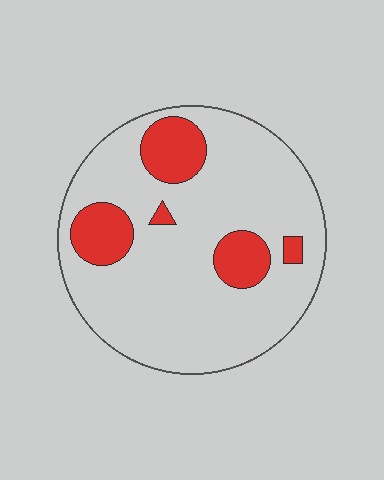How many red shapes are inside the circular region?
5.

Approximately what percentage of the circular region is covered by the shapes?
Approximately 20%.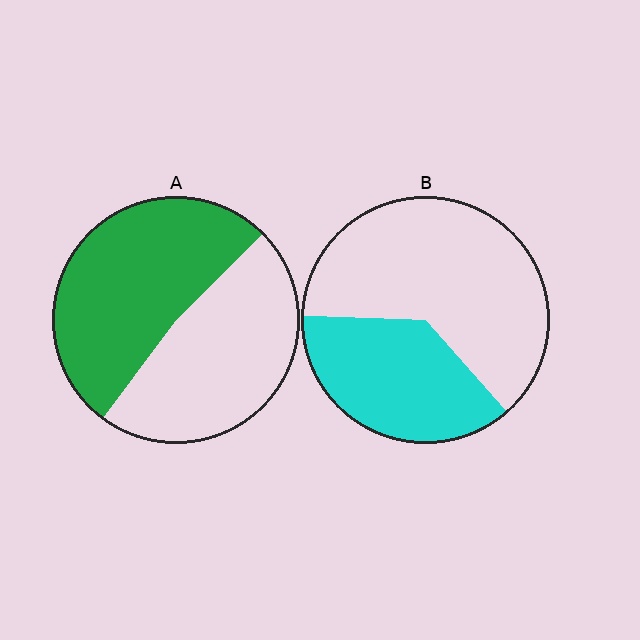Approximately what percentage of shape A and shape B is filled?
A is approximately 50% and B is approximately 35%.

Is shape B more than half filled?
No.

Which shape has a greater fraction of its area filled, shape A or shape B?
Shape A.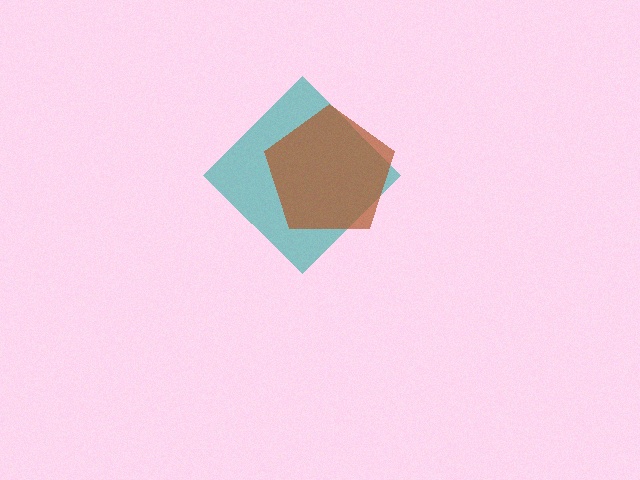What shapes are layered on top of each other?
The layered shapes are: a teal diamond, a brown pentagon.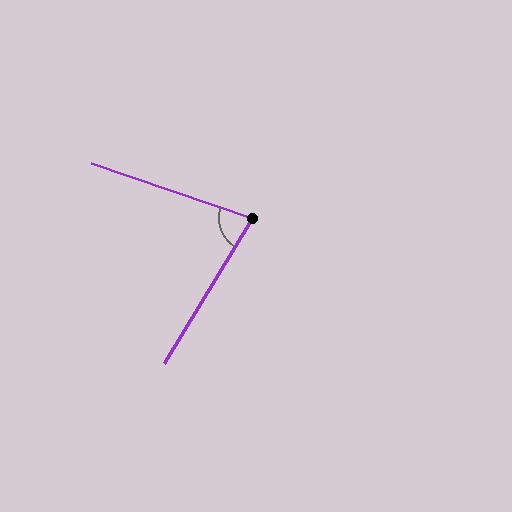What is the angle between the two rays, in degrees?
Approximately 77 degrees.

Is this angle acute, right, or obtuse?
It is acute.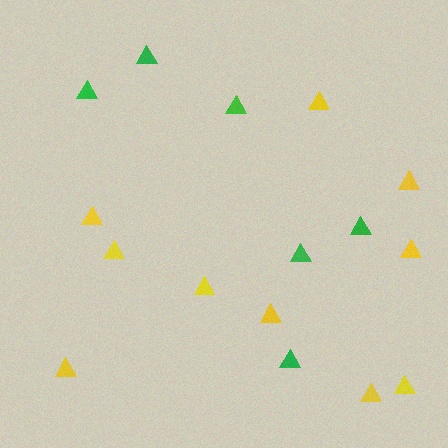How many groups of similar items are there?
There are 2 groups: one group of green triangles (6) and one group of yellow triangles (10).